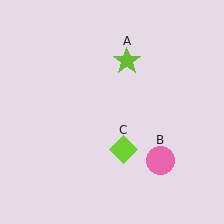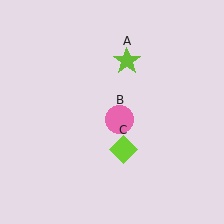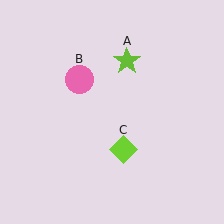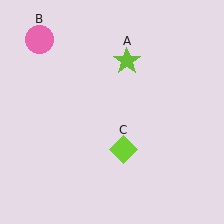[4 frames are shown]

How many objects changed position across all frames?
1 object changed position: pink circle (object B).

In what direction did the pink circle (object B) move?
The pink circle (object B) moved up and to the left.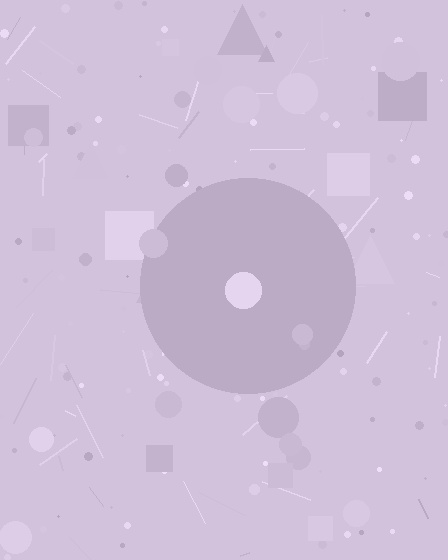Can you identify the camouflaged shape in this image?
The camouflaged shape is a circle.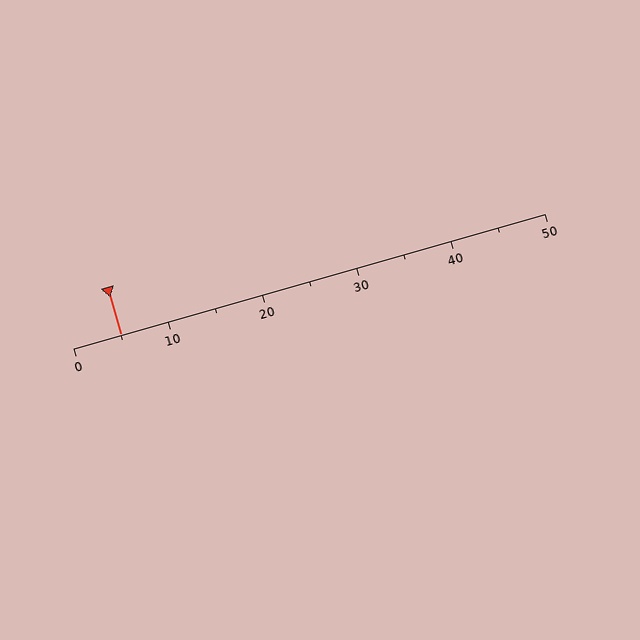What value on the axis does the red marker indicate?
The marker indicates approximately 5.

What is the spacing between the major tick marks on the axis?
The major ticks are spaced 10 apart.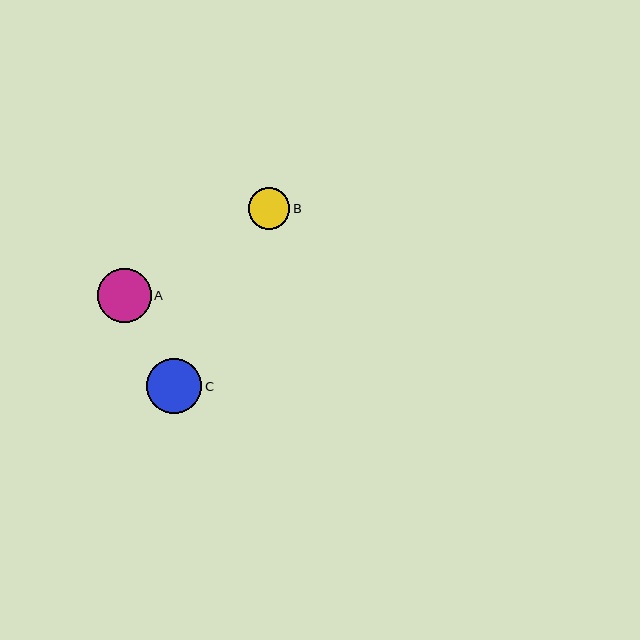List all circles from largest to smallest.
From largest to smallest: C, A, B.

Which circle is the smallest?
Circle B is the smallest with a size of approximately 42 pixels.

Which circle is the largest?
Circle C is the largest with a size of approximately 55 pixels.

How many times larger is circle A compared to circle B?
Circle A is approximately 1.3 times the size of circle B.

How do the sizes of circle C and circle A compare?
Circle C and circle A are approximately the same size.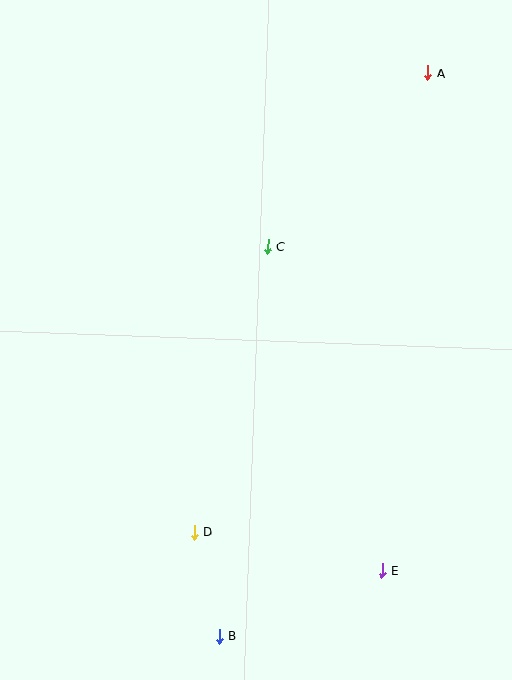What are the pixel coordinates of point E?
Point E is at (382, 570).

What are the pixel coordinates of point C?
Point C is at (268, 247).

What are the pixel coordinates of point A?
Point A is at (427, 73).